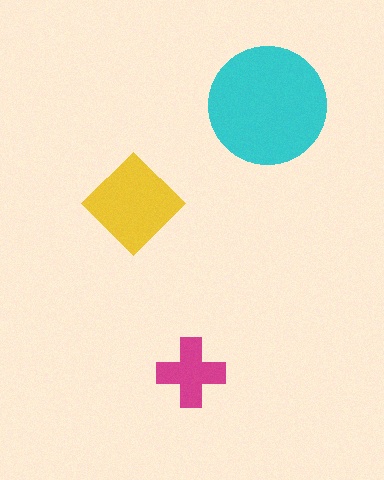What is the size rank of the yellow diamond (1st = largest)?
2nd.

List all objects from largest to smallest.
The cyan circle, the yellow diamond, the magenta cross.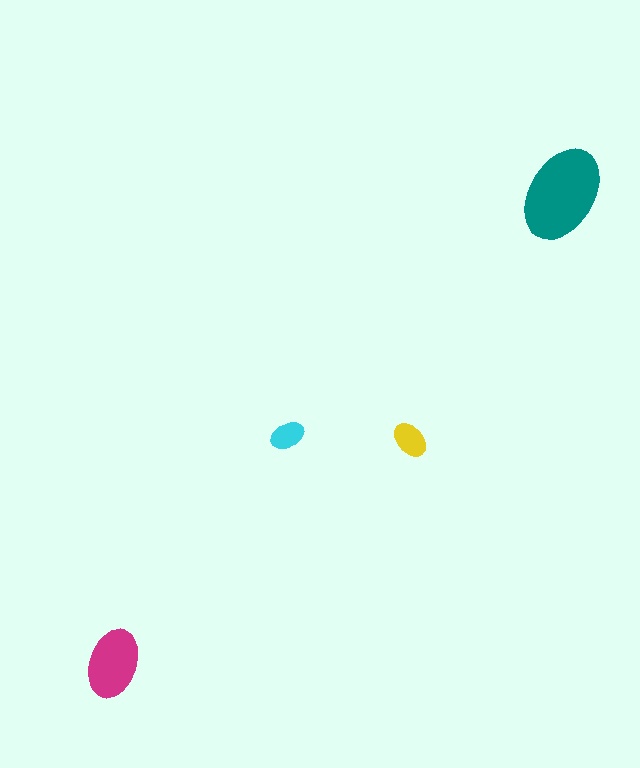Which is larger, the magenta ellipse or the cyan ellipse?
The magenta one.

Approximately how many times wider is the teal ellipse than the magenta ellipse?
About 1.5 times wider.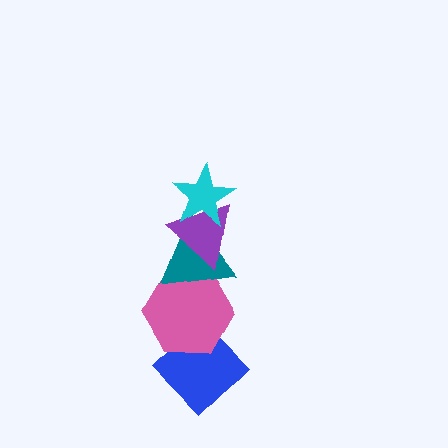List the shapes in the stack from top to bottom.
From top to bottom: the cyan star, the purple triangle, the teal triangle, the pink hexagon, the blue diamond.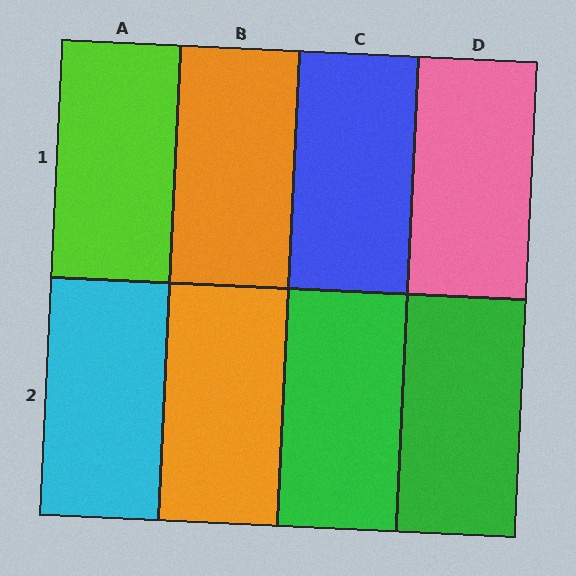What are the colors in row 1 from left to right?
Lime, orange, blue, pink.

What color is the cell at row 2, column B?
Orange.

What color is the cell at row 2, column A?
Cyan.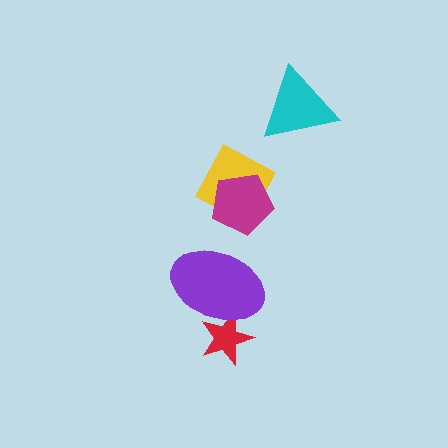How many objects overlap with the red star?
1 object overlaps with the red star.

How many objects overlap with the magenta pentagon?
1 object overlaps with the magenta pentagon.